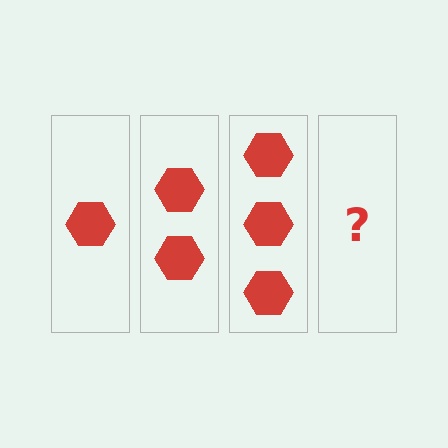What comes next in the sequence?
The next element should be 4 hexagons.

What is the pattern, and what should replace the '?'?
The pattern is that each step adds one more hexagon. The '?' should be 4 hexagons.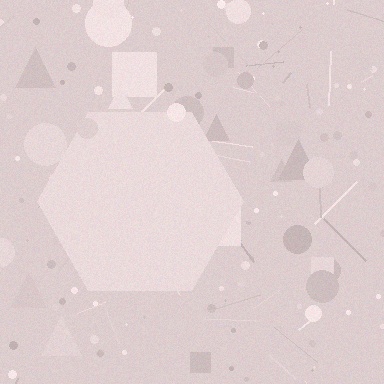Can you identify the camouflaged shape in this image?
The camouflaged shape is a hexagon.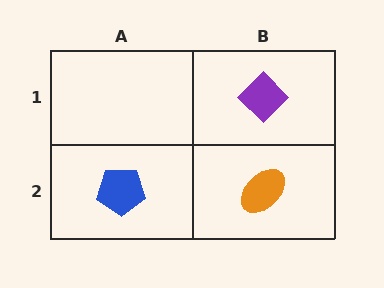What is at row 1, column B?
A purple diamond.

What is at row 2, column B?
An orange ellipse.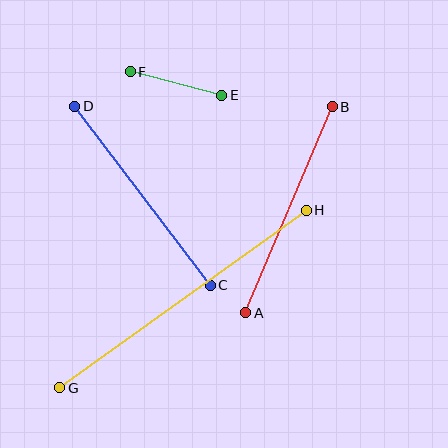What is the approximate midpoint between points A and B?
The midpoint is at approximately (289, 210) pixels.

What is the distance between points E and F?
The distance is approximately 94 pixels.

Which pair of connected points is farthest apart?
Points G and H are farthest apart.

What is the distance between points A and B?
The distance is approximately 223 pixels.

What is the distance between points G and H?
The distance is approximately 303 pixels.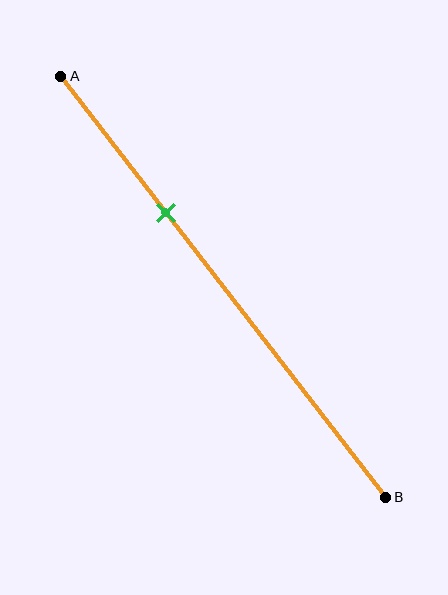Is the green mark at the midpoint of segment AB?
No, the mark is at about 30% from A, not at the 50% midpoint.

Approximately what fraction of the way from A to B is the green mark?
The green mark is approximately 30% of the way from A to B.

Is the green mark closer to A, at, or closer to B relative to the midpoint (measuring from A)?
The green mark is closer to point A than the midpoint of segment AB.